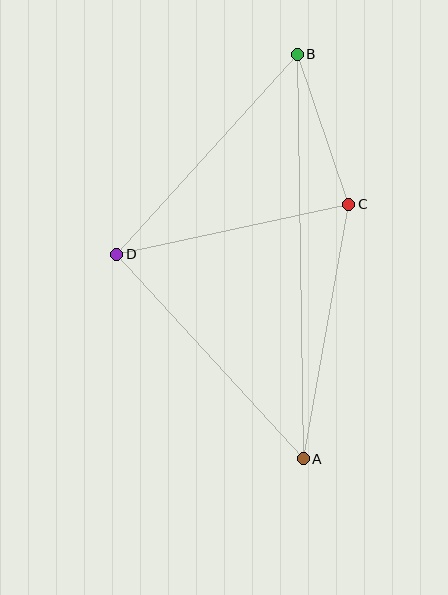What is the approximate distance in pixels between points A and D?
The distance between A and D is approximately 277 pixels.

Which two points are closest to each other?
Points B and C are closest to each other.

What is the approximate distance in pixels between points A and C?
The distance between A and C is approximately 259 pixels.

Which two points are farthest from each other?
Points A and B are farthest from each other.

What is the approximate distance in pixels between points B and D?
The distance between B and D is approximately 270 pixels.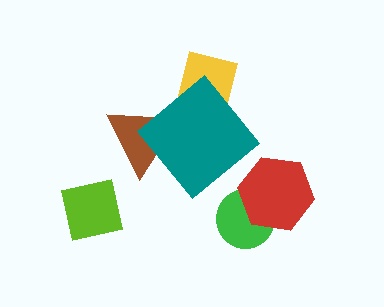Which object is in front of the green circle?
The red hexagon is in front of the green circle.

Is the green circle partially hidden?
Yes, it is partially covered by another shape.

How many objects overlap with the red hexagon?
1 object overlaps with the red hexagon.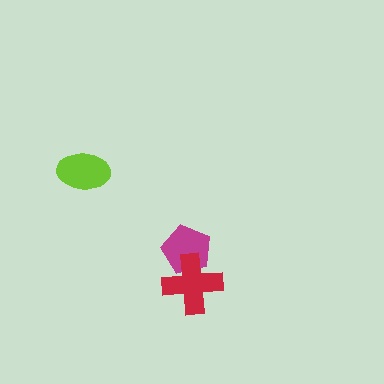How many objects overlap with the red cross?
1 object overlaps with the red cross.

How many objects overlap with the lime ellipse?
0 objects overlap with the lime ellipse.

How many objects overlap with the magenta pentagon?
1 object overlaps with the magenta pentagon.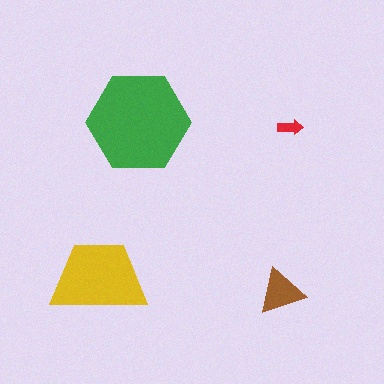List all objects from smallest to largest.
The red arrow, the brown triangle, the yellow trapezoid, the green hexagon.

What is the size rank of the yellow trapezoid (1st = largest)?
2nd.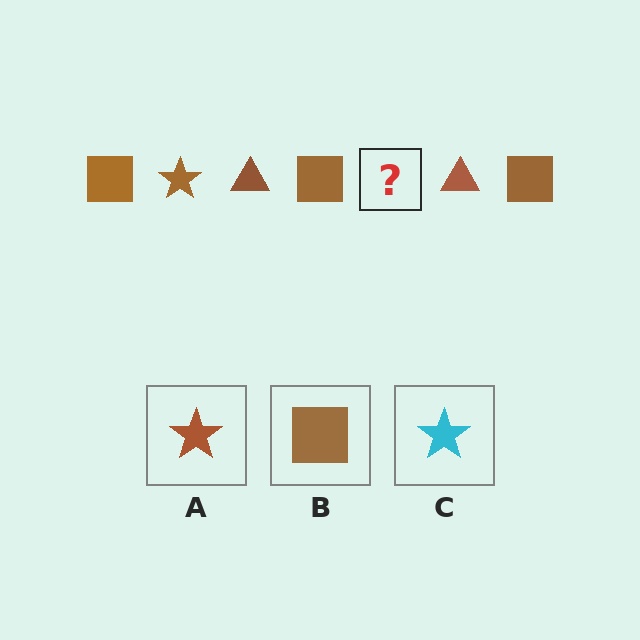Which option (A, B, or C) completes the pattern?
A.